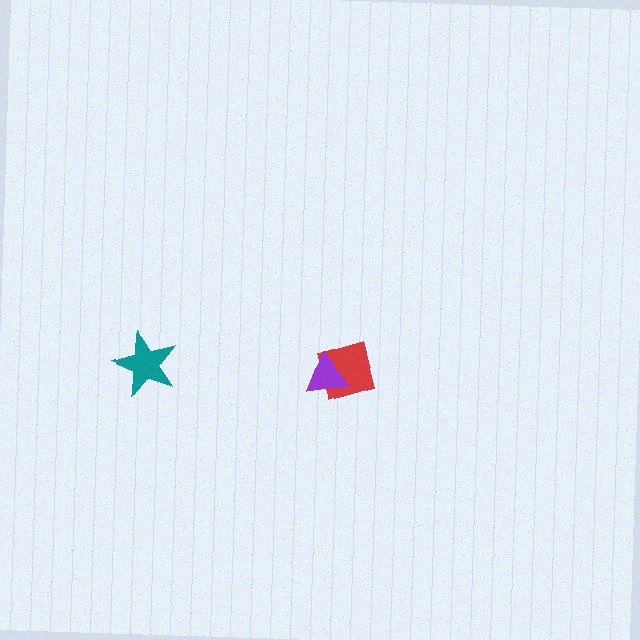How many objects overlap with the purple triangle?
1 object overlaps with the purple triangle.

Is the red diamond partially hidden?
Yes, it is partially covered by another shape.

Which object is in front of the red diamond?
The purple triangle is in front of the red diamond.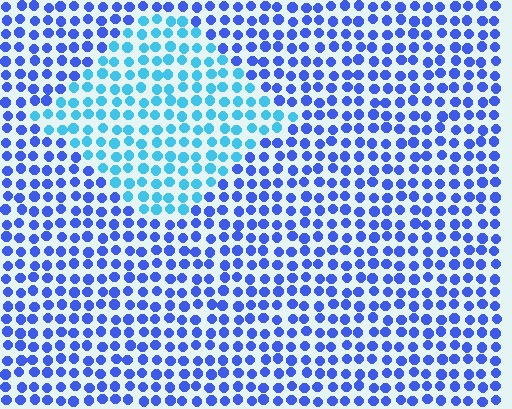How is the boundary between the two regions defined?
The boundary is defined purely by a slight shift in hue (about 38 degrees). Spacing, size, and orientation are identical on both sides.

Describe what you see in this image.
The image is filled with small blue elements in a uniform arrangement. A diamond-shaped region is visible where the elements are tinted to a slightly different hue, forming a subtle color boundary.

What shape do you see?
I see a diamond.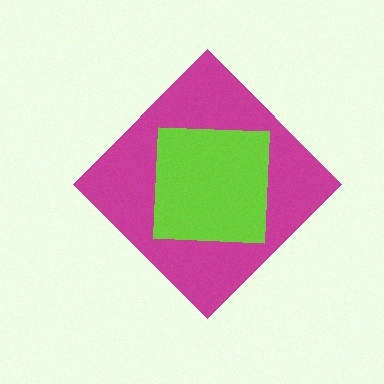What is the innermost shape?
The lime square.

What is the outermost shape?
The magenta diamond.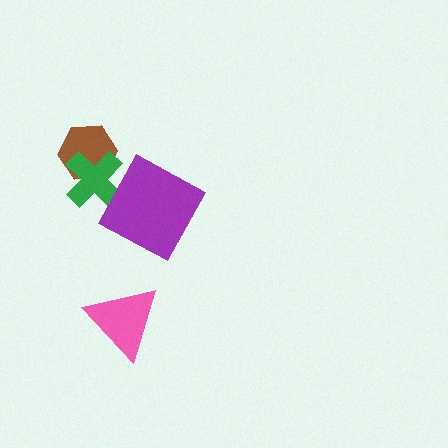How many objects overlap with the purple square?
0 objects overlap with the purple square.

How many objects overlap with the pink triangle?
0 objects overlap with the pink triangle.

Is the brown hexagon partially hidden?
Yes, it is partially covered by another shape.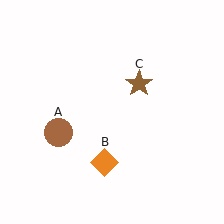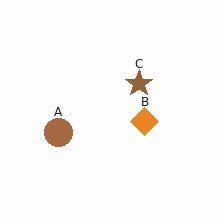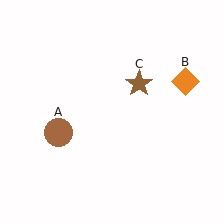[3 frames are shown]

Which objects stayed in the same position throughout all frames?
Brown circle (object A) and brown star (object C) remained stationary.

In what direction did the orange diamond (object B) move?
The orange diamond (object B) moved up and to the right.